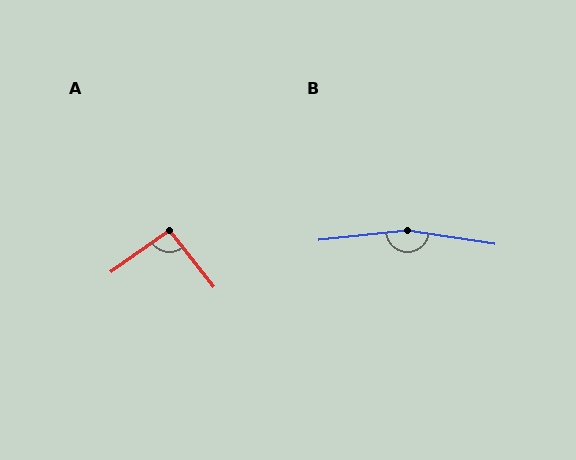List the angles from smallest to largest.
A (93°), B (165°).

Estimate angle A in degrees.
Approximately 93 degrees.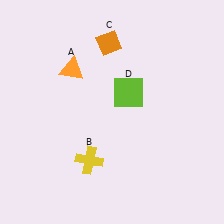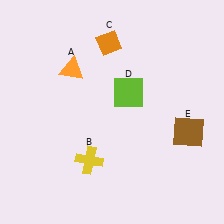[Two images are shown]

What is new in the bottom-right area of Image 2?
A brown square (E) was added in the bottom-right area of Image 2.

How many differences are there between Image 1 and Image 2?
There is 1 difference between the two images.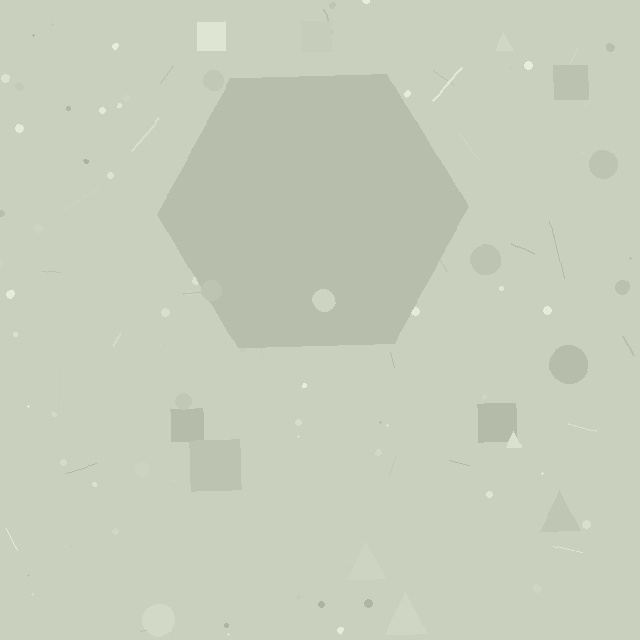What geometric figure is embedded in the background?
A hexagon is embedded in the background.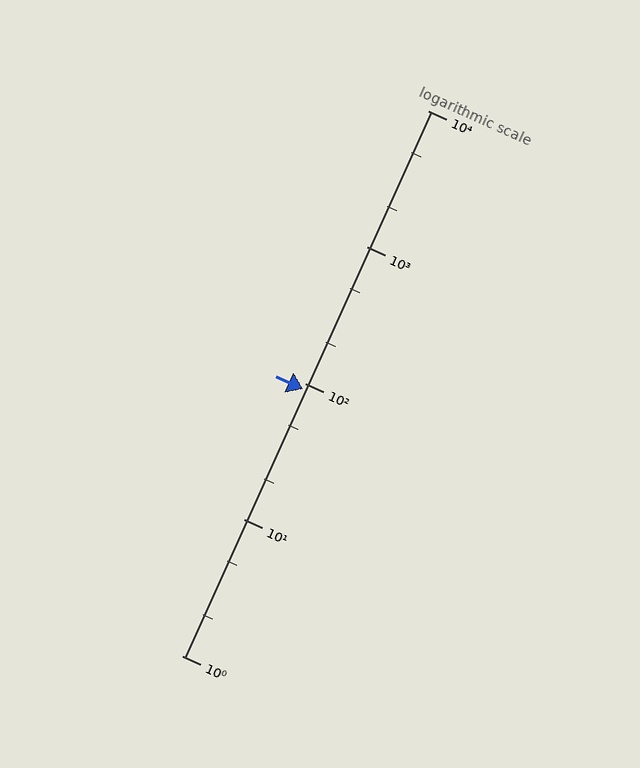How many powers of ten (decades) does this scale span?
The scale spans 4 decades, from 1 to 10000.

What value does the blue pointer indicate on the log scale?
The pointer indicates approximately 90.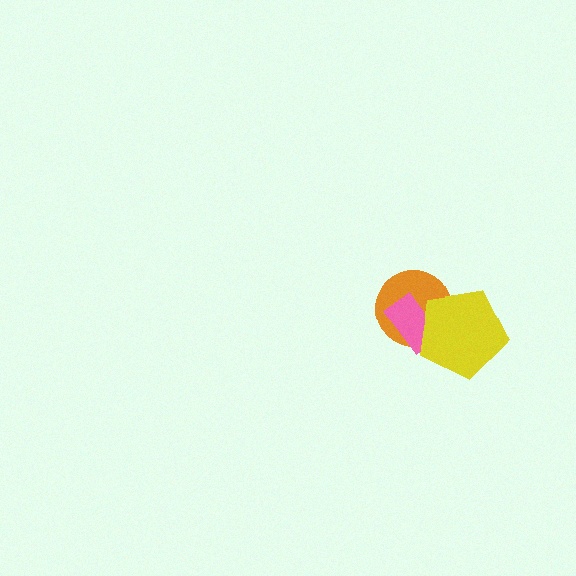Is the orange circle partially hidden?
Yes, it is partially covered by another shape.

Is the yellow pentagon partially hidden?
No, no other shape covers it.